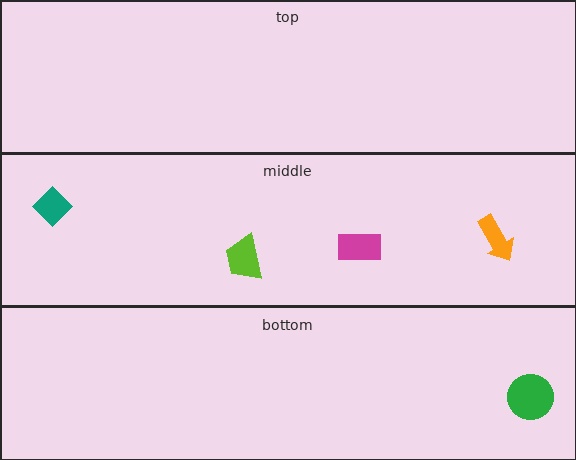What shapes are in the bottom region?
The green circle.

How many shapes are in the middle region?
4.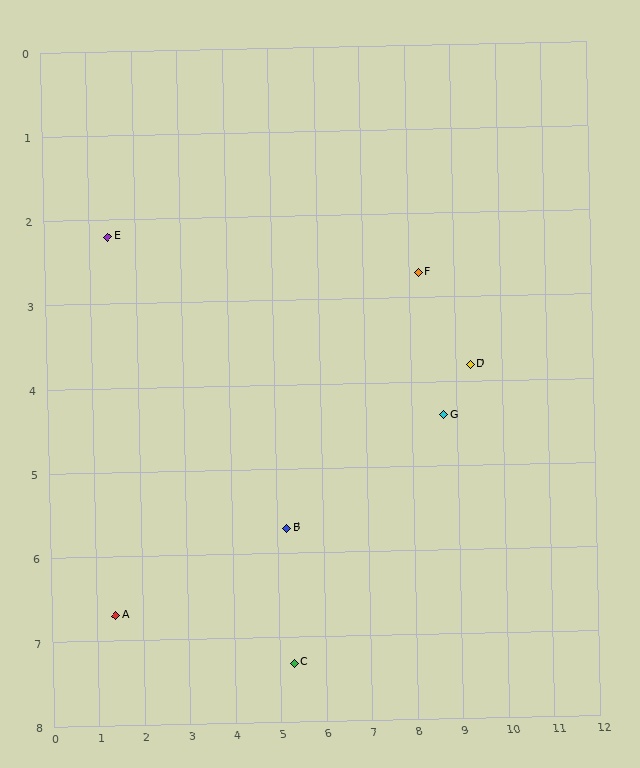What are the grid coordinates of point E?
Point E is at approximately (1.4, 2.2).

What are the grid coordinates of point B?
Point B is at approximately (5.2, 5.7).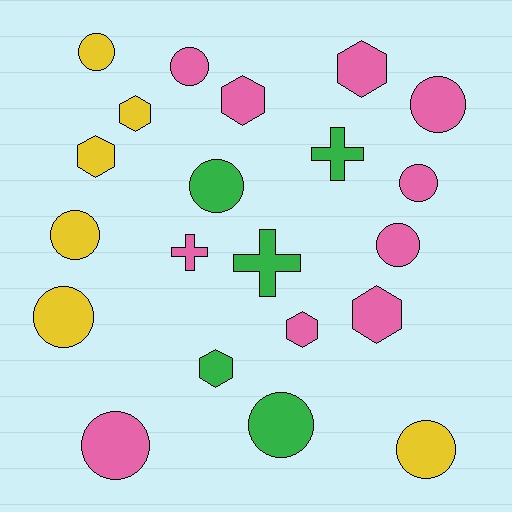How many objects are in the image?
There are 21 objects.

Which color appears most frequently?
Pink, with 10 objects.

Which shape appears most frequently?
Circle, with 11 objects.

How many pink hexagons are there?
There are 4 pink hexagons.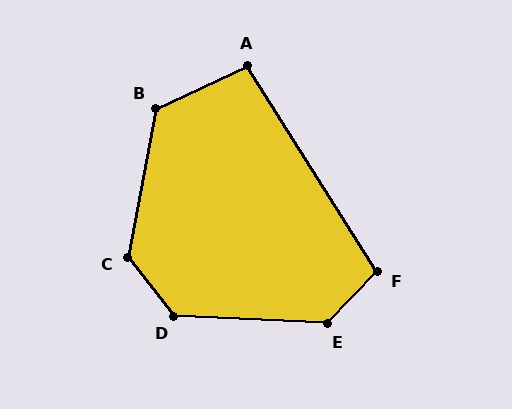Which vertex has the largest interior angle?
C, at approximately 131 degrees.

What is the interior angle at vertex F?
Approximately 104 degrees (obtuse).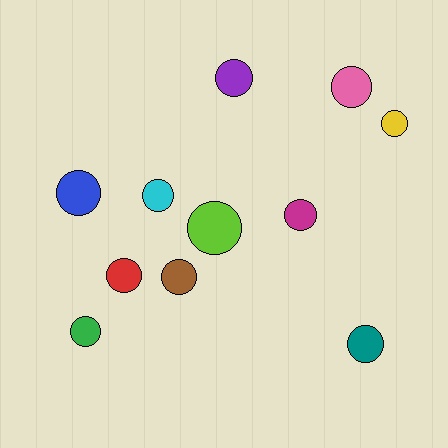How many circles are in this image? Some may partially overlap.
There are 11 circles.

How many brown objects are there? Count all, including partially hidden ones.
There is 1 brown object.